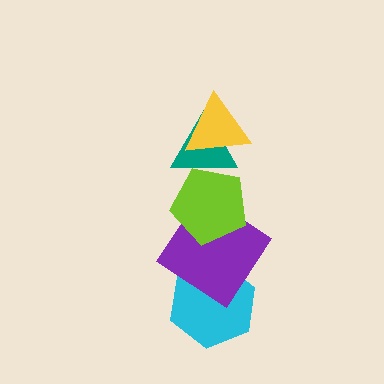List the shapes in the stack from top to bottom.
From top to bottom: the yellow triangle, the teal triangle, the lime pentagon, the purple diamond, the cyan hexagon.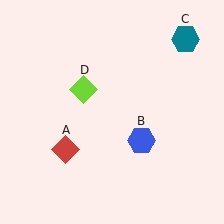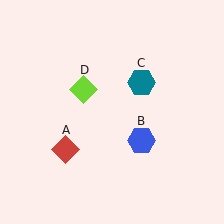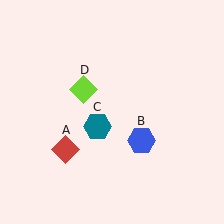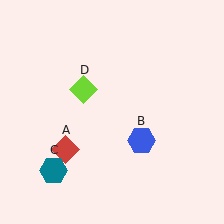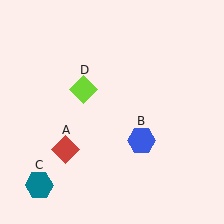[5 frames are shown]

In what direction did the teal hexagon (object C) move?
The teal hexagon (object C) moved down and to the left.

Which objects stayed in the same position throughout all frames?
Red diamond (object A) and blue hexagon (object B) and lime diamond (object D) remained stationary.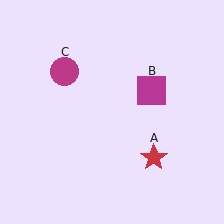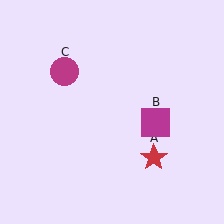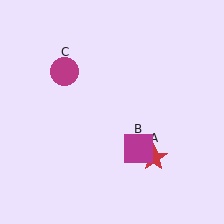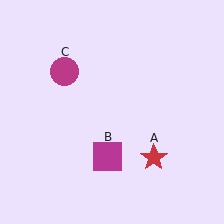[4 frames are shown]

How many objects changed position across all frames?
1 object changed position: magenta square (object B).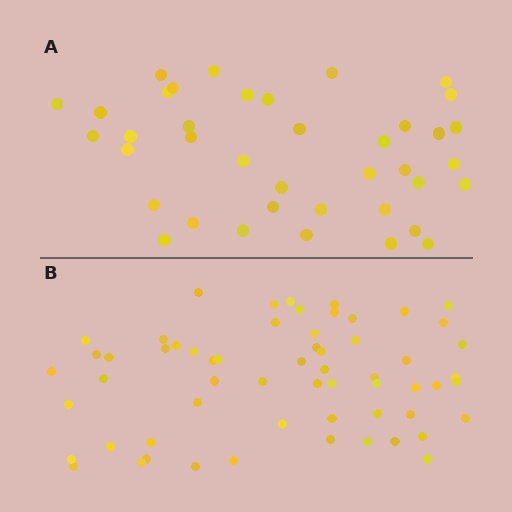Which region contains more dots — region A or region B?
Region B (the bottom region) has more dots.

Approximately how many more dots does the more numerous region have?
Region B has approximately 20 more dots than region A.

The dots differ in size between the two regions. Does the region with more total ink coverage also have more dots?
No. Region A has more total ink coverage because its dots are larger, but region B actually contains more individual dots. Total area can be misleading — the number of items is what matters here.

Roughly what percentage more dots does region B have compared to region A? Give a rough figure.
About 55% more.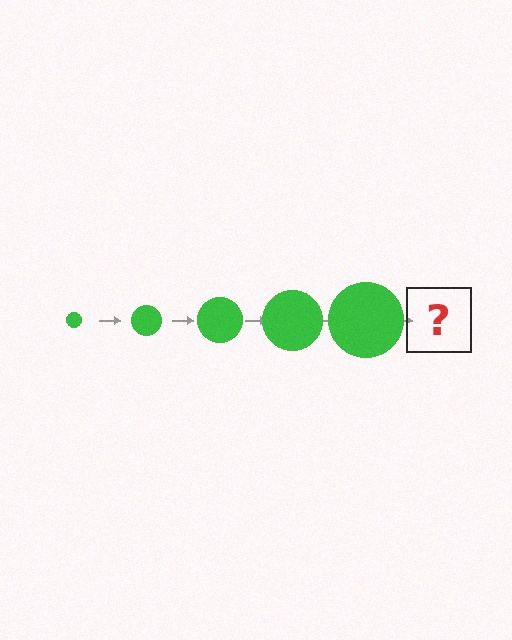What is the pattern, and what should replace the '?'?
The pattern is that the circle gets progressively larger each step. The '?' should be a green circle, larger than the previous one.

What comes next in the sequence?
The next element should be a green circle, larger than the previous one.